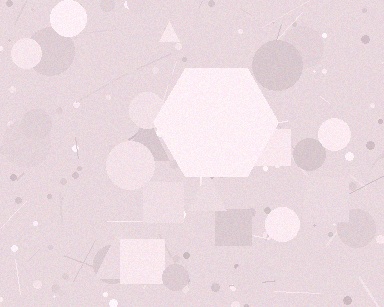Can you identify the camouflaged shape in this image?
The camouflaged shape is a hexagon.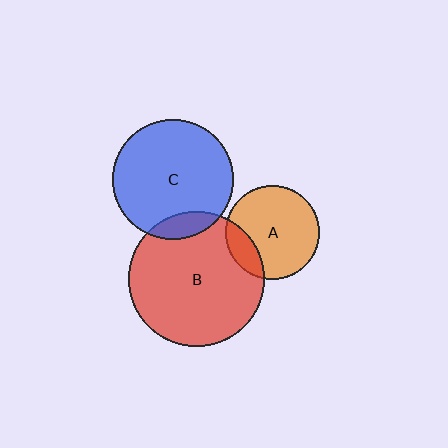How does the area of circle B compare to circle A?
Approximately 2.1 times.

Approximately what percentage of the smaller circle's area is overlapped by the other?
Approximately 20%.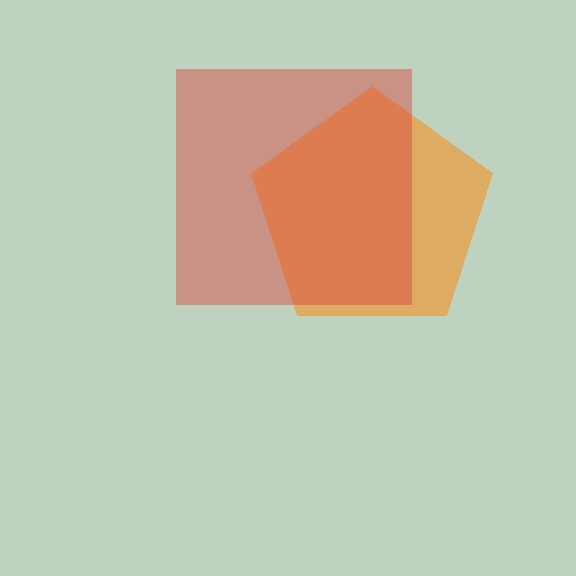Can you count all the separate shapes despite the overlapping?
Yes, there are 2 separate shapes.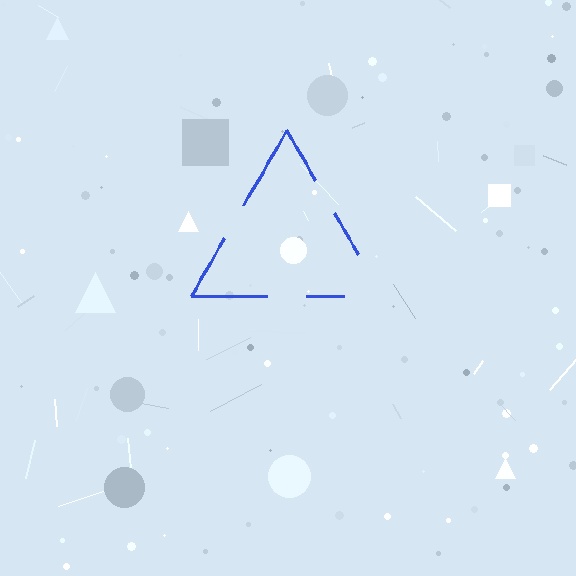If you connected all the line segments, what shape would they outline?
They would outline a triangle.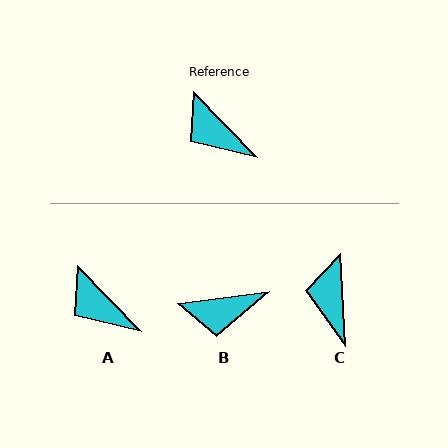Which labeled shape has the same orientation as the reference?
A.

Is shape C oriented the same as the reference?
No, it is off by about 41 degrees.